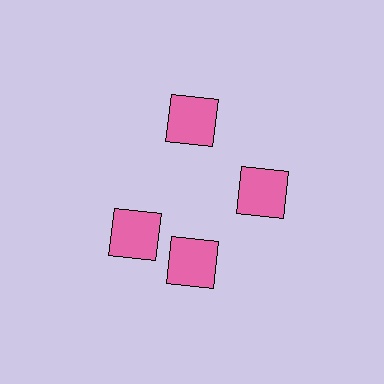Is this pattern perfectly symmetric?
No. The 4 pink squares are arranged in a ring, but one element near the 9 o'clock position is rotated out of alignment along the ring, breaking the 4-fold rotational symmetry.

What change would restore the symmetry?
The symmetry would be restored by rotating it back into even spacing with its neighbors so that all 4 squares sit at equal angles and equal distance from the center.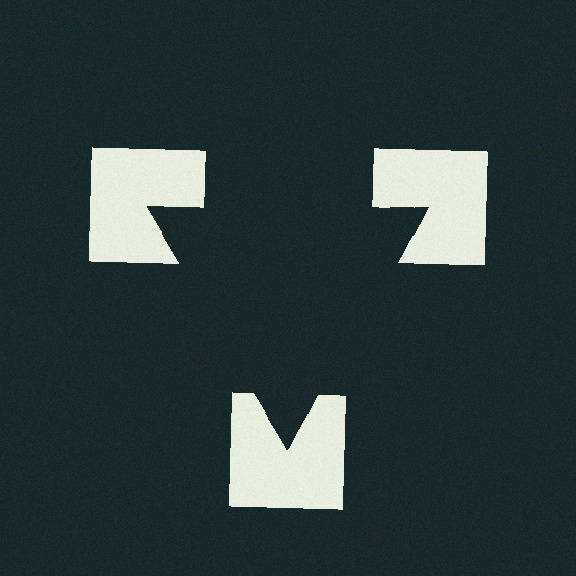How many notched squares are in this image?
There are 3 — one at each vertex of the illusory triangle.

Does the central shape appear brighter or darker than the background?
It typically appears slightly darker than the background, even though no actual brightness change is drawn.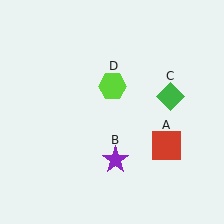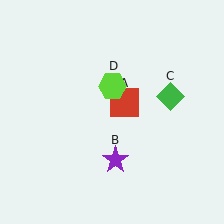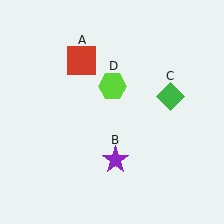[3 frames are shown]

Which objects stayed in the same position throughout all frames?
Purple star (object B) and green diamond (object C) and lime hexagon (object D) remained stationary.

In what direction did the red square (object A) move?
The red square (object A) moved up and to the left.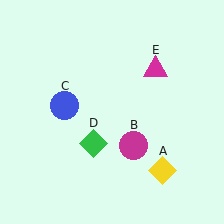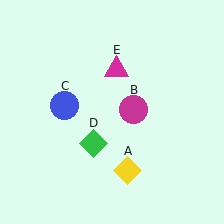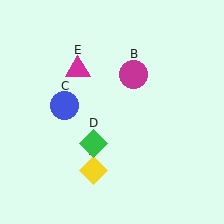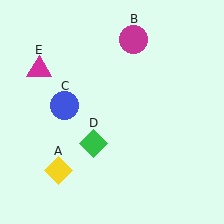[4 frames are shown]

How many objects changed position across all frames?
3 objects changed position: yellow diamond (object A), magenta circle (object B), magenta triangle (object E).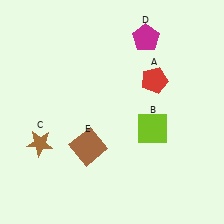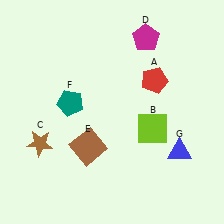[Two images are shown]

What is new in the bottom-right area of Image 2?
A blue triangle (G) was added in the bottom-right area of Image 2.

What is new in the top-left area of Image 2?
A teal pentagon (F) was added in the top-left area of Image 2.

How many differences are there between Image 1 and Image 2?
There are 2 differences between the two images.